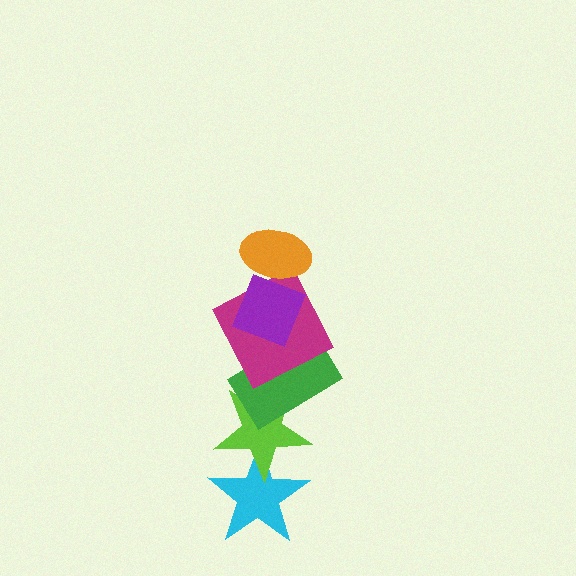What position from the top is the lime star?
The lime star is 5th from the top.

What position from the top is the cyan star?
The cyan star is 6th from the top.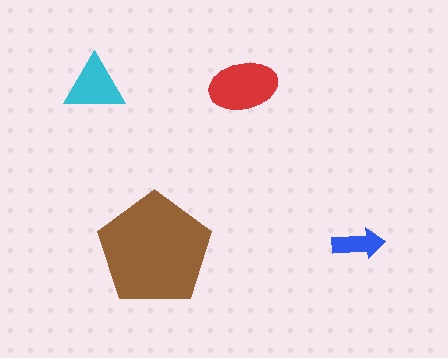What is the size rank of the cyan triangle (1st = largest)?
3rd.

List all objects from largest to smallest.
The brown pentagon, the red ellipse, the cyan triangle, the blue arrow.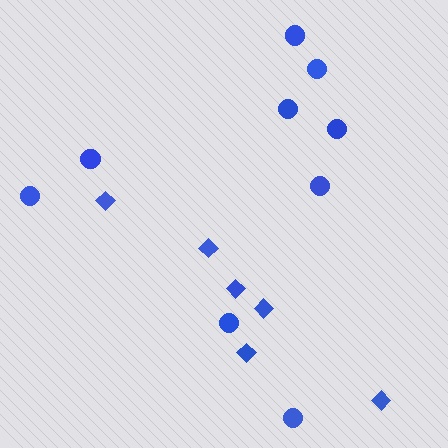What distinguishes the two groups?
There are 2 groups: one group of diamonds (6) and one group of circles (9).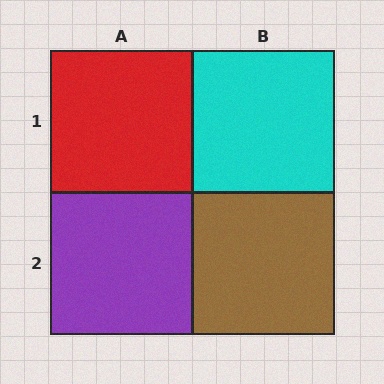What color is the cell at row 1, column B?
Cyan.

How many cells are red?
1 cell is red.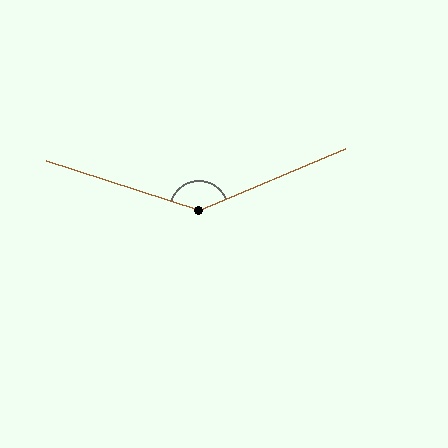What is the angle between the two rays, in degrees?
Approximately 139 degrees.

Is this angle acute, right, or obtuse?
It is obtuse.